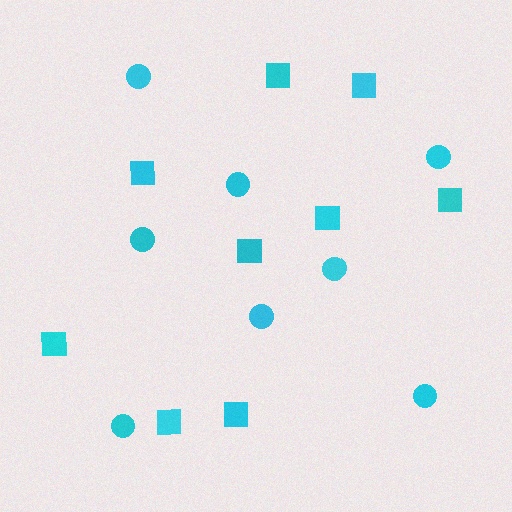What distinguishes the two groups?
There are 2 groups: one group of squares (9) and one group of circles (8).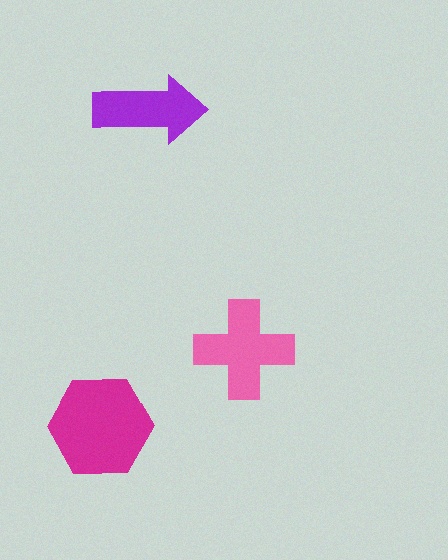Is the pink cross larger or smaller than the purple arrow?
Larger.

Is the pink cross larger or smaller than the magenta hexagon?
Smaller.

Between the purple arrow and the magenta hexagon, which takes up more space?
The magenta hexagon.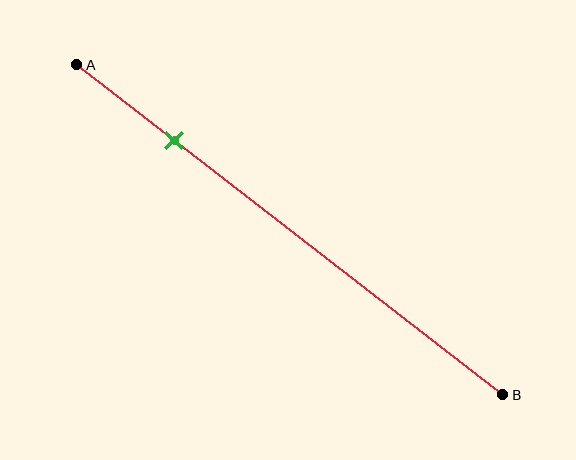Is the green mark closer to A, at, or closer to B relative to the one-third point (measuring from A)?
The green mark is closer to point A than the one-third point of segment AB.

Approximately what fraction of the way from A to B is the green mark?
The green mark is approximately 25% of the way from A to B.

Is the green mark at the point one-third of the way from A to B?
No, the mark is at about 25% from A, not at the 33% one-third point.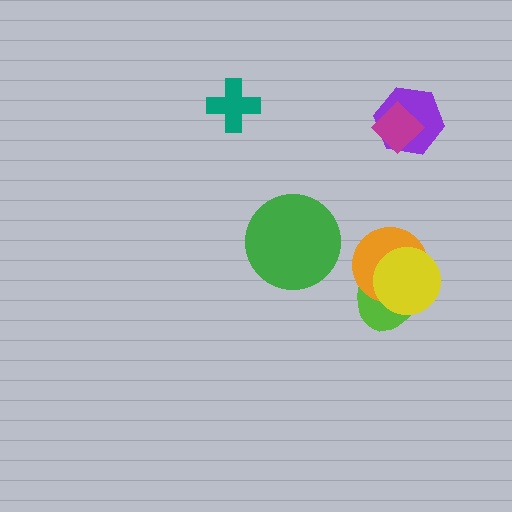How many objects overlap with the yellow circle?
2 objects overlap with the yellow circle.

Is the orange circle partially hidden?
Yes, it is partially covered by another shape.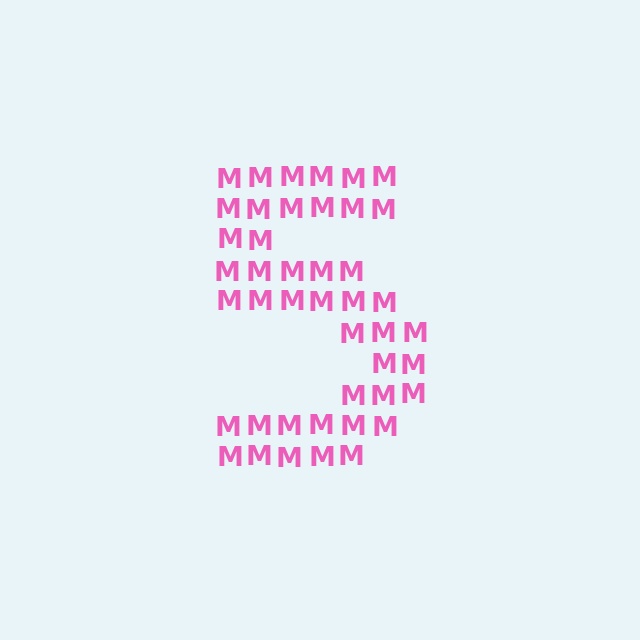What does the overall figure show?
The overall figure shows the digit 5.